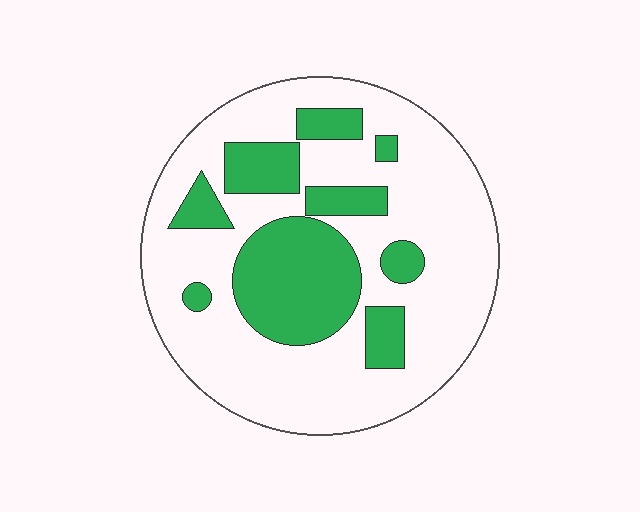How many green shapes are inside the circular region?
9.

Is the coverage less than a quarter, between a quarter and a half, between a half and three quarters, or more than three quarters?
Between a quarter and a half.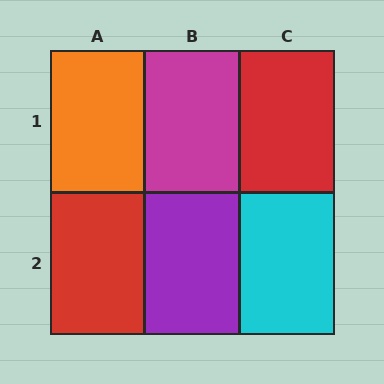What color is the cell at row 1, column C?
Red.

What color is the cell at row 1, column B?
Magenta.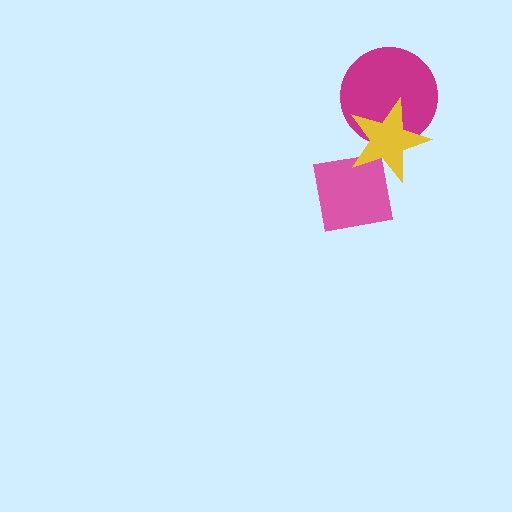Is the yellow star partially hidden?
No, no other shape covers it.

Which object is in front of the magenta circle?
The yellow star is in front of the magenta circle.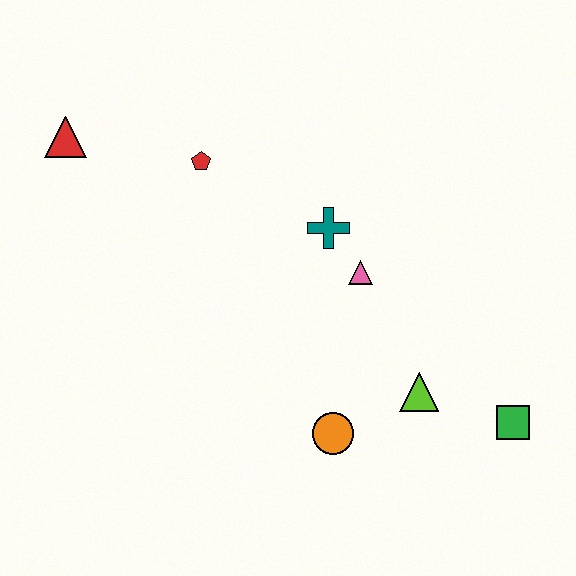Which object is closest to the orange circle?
The lime triangle is closest to the orange circle.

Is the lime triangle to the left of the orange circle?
No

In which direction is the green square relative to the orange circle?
The green square is to the right of the orange circle.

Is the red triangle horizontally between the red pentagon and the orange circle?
No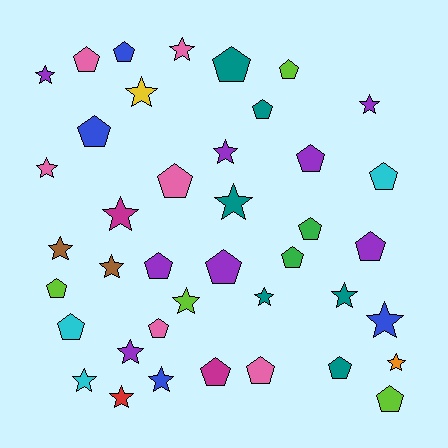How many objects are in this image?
There are 40 objects.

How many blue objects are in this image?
There are 4 blue objects.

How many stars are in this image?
There are 19 stars.